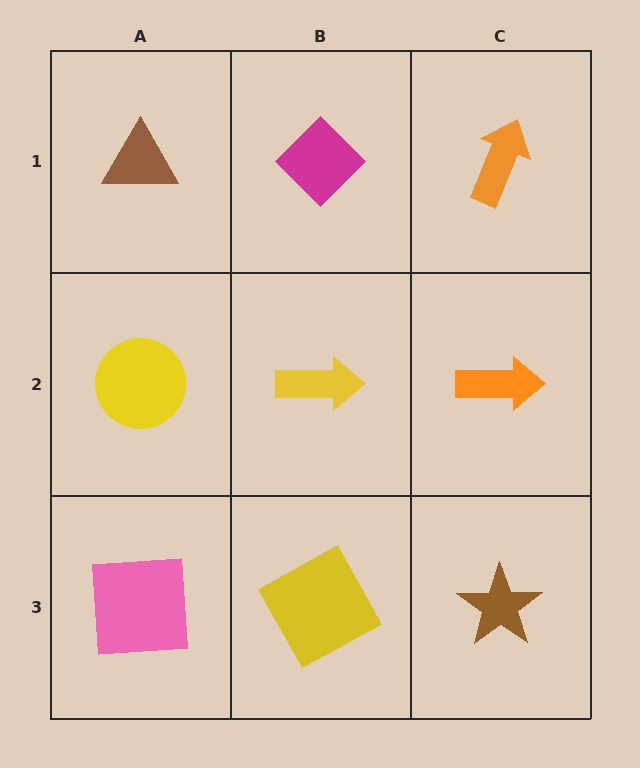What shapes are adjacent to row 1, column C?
An orange arrow (row 2, column C), a magenta diamond (row 1, column B).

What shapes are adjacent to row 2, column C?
An orange arrow (row 1, column C), a brown star (row 3, column C), a yellow arrow (row 2, column B).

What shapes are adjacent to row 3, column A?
A yellow circle (row 2, column A), a yellow square (row 3, column B).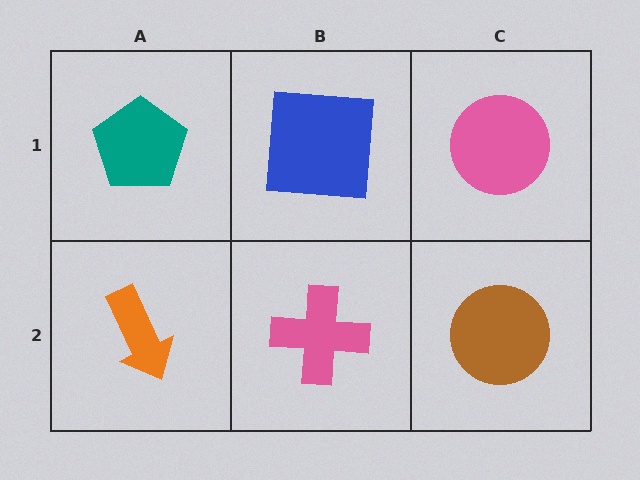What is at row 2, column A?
An orange arrow.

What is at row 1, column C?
A pink circle.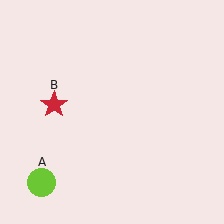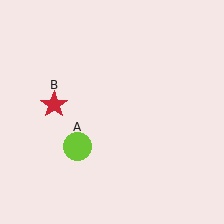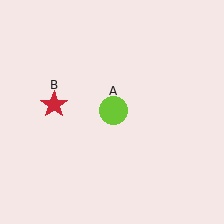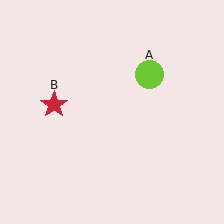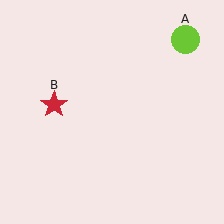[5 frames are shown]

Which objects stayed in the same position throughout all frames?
Red star (object B) remained stationary.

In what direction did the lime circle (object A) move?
The lime circle (object A) moved up and to the right.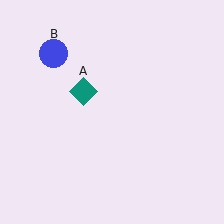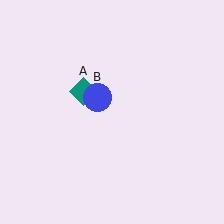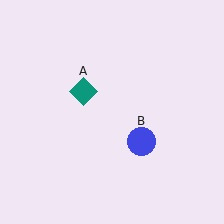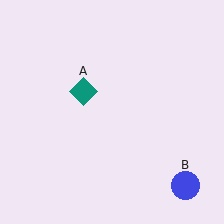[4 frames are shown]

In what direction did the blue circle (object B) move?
The blue circle (object B) moved down and to the right.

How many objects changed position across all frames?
1 object changed position: blue circle (object B).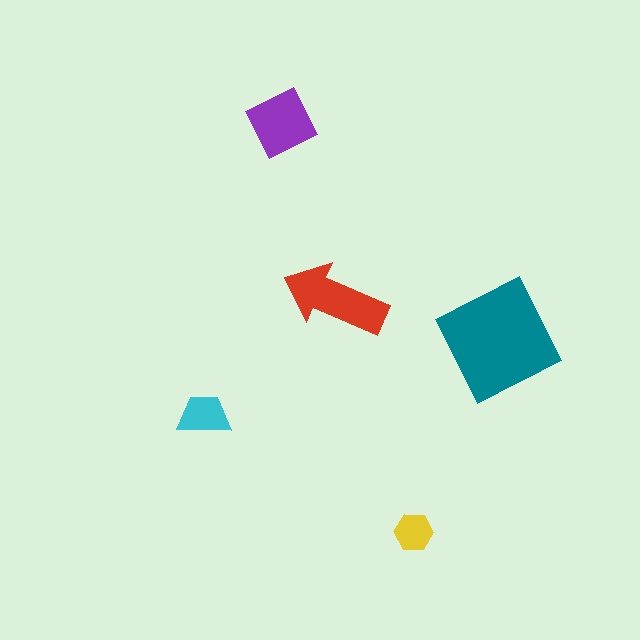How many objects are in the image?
There are 5 objects in the image.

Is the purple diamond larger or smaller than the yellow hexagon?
Larger.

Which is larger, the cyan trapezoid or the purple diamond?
The purple diamond.